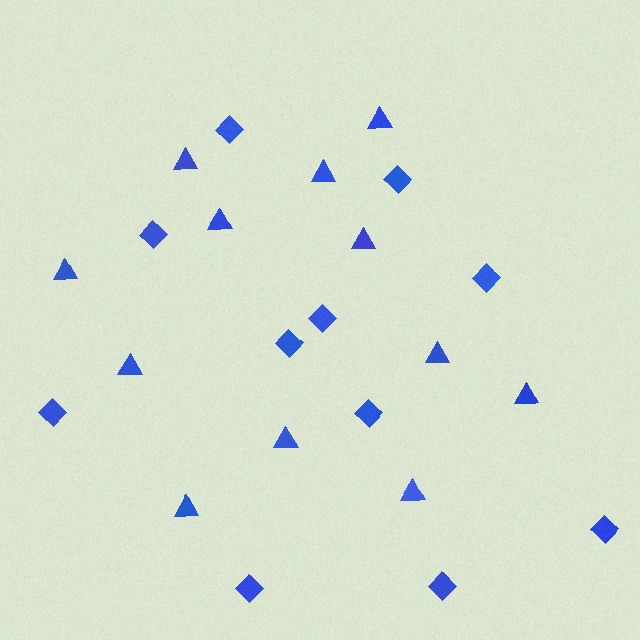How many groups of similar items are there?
There are 2 groups: one group of triangles (12) and one group of diamonds (11).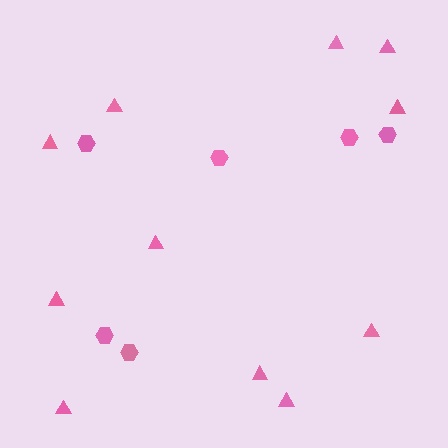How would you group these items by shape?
There are 2 groups: one group of hexagons (6) and one group of triangles (11).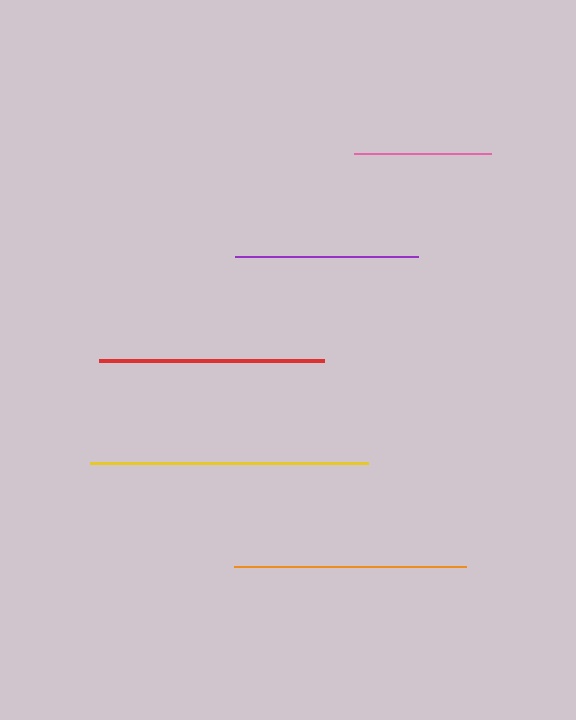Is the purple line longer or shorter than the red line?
The red line is longer than the purple line.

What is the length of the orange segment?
The orange segment is approximately 232 pixels long.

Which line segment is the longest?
The yellow line is the longest at approximately 278 pixels.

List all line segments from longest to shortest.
From longest to shortest: yellow, orange, red, purple, pink.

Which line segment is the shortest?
The pink line is the shortest at approximately 137 pixels.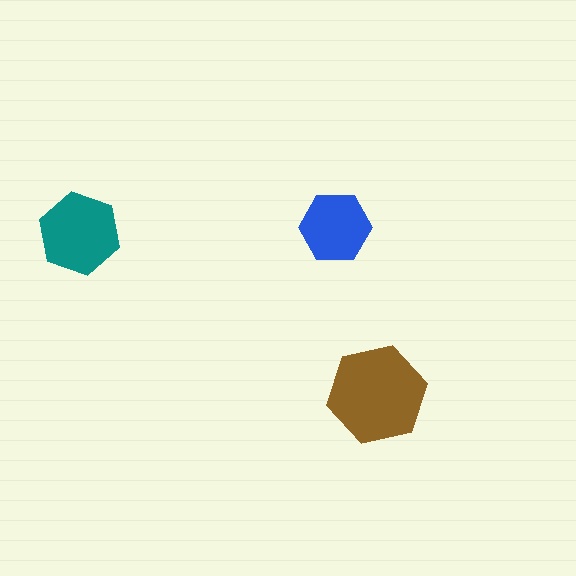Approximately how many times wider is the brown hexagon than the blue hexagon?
About 1.5 times wider.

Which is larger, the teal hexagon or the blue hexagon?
The teal one.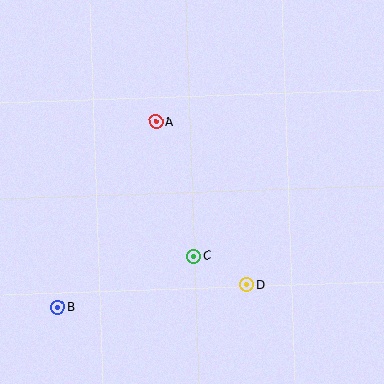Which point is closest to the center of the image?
Point C at (194, 256) is closest to the center.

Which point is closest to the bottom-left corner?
Point B is closest to the bottom-left corner.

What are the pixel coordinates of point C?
Point C is at (194, 256).